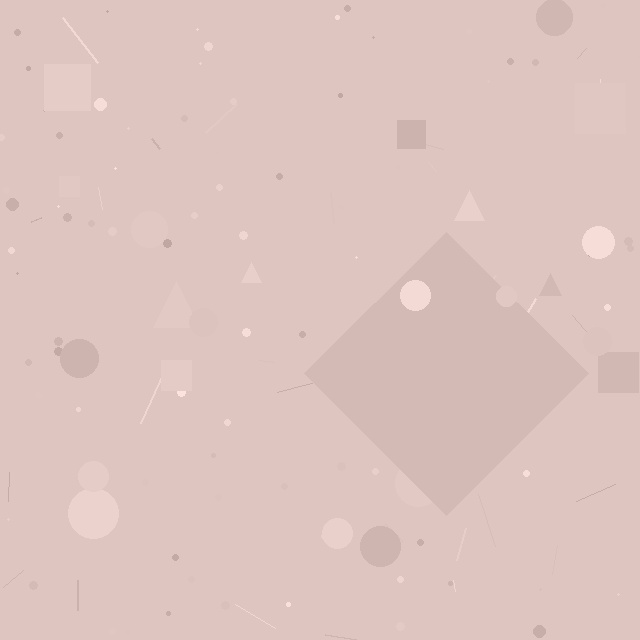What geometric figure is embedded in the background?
A diamond is embedded in the background.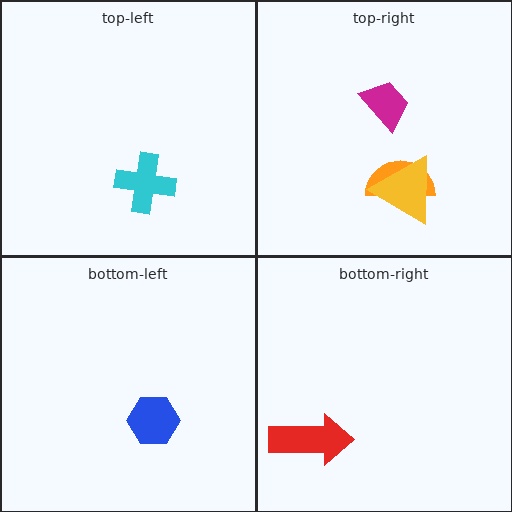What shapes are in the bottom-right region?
The red arrow.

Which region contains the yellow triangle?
The top-right region.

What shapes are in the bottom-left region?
The blue hexagon.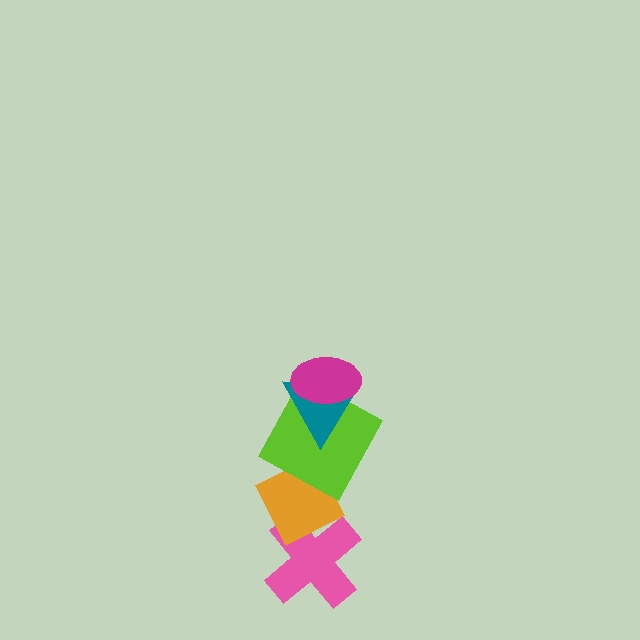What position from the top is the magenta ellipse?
The magenta ellipse is 1st from the top.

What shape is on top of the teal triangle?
The magenta ellipse is on top of the teal triangle.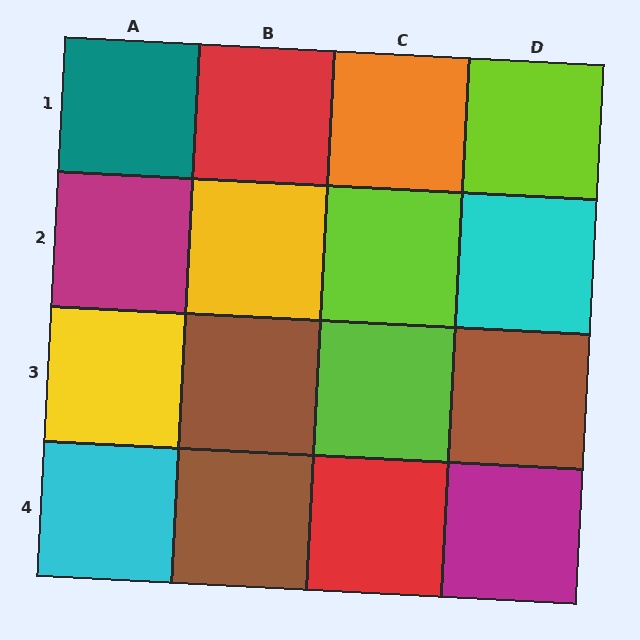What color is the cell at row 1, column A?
Teal.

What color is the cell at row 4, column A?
Cyan.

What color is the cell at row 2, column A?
Magenta.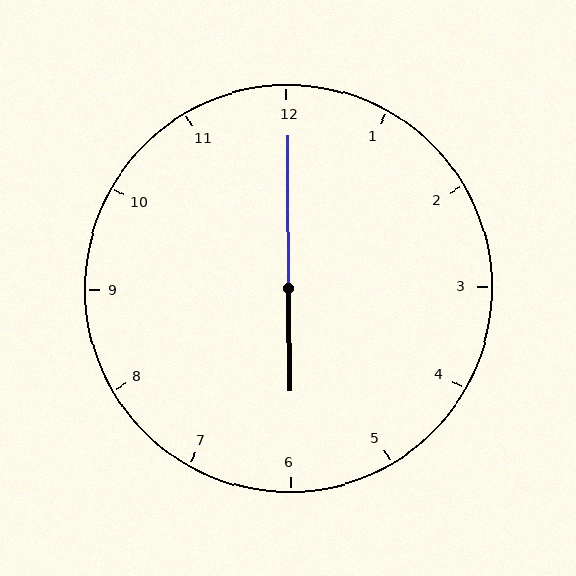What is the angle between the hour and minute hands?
Approximately 180 degrees.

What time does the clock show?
6:00.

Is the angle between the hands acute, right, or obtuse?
It is obtuse.